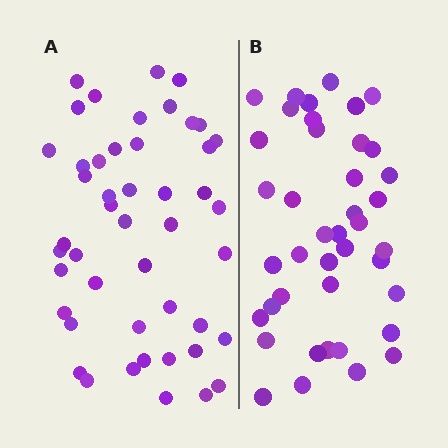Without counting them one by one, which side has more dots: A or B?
Region A (the left region) has more dots.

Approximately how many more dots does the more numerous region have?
Region A has about 6 more dots than region B.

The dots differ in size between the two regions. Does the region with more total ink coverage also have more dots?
No. Region B has more total ink coverage because its dots are larger, but region A actually contains more individual dots. Total area can be misleading — the number of items is what matters here.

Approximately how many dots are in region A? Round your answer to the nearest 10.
About 50 dots. (The exact count is 47, which rounds to 50.)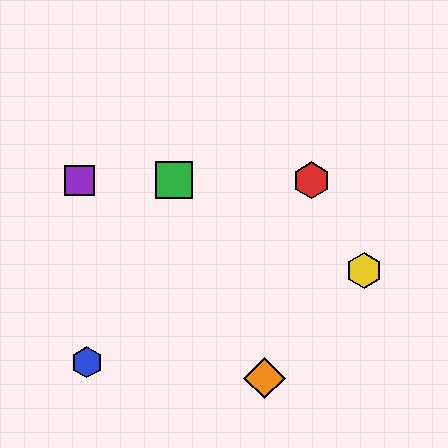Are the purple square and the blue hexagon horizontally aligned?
No, the purple square is at y≈180 and the blue hexagon is at y≈362.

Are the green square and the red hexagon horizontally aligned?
Yes, both are at y≈180.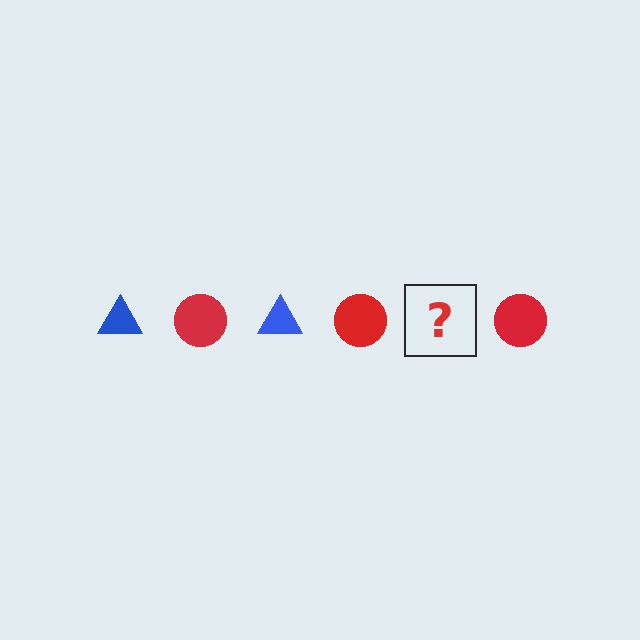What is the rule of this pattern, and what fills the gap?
The rule is that the pattern alternates between blue triangle and red circle. The gap should be filled with a blue triangle.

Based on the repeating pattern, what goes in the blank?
The blank should be a blue triangle.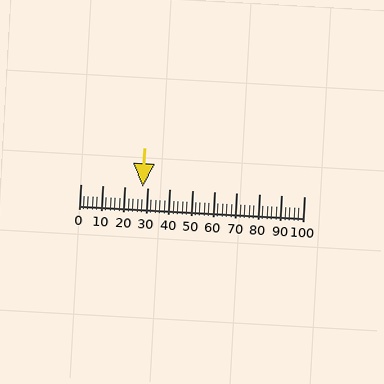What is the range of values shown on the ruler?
The ruler shows values from 0 to 100.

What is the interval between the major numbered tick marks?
The major tick marks are spaced 10 units apart.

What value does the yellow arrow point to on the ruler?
The yellow arrow points to approximately 28.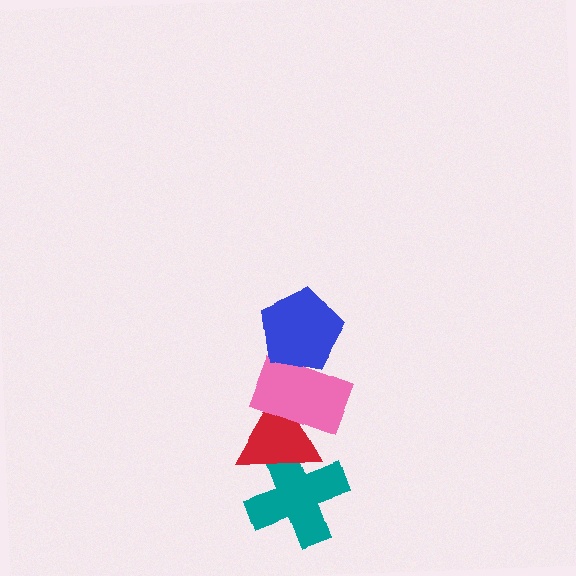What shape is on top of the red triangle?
The pink rectangle is on top of the red triangle.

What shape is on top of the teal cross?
The red triangle is on top of the teal cross.